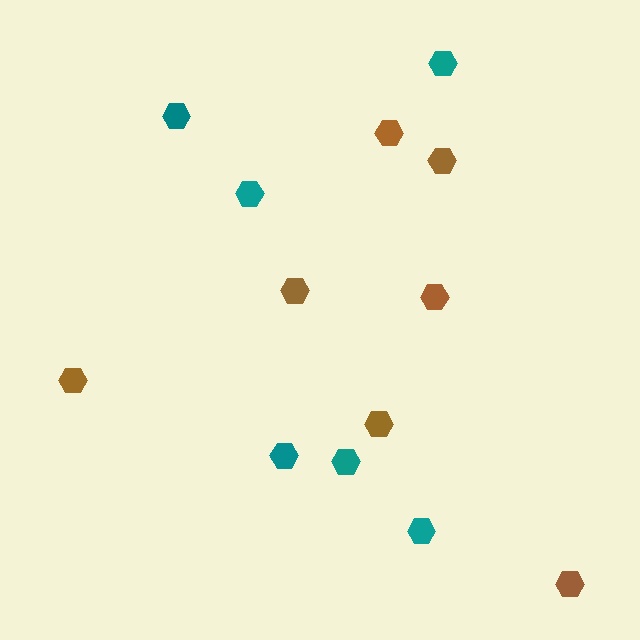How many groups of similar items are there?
There are 2 groups: one group of teal hexagons (6) and one group of brown hexagons (7).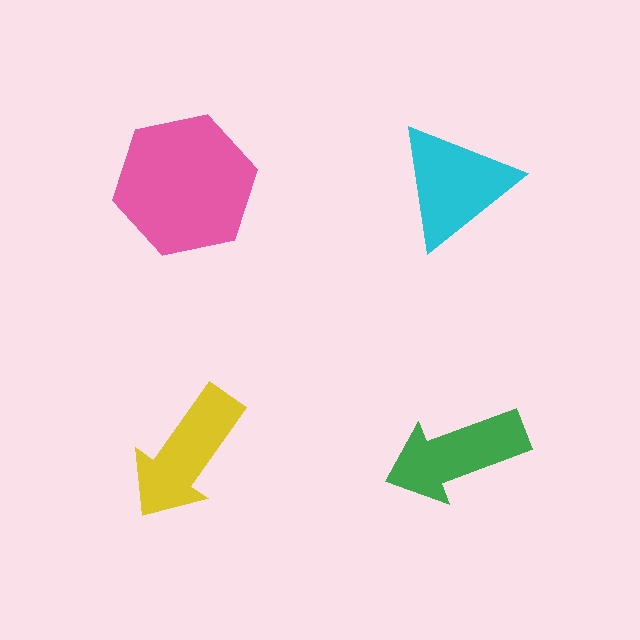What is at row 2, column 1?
A yellow arrow.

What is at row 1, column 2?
A cyan triangle.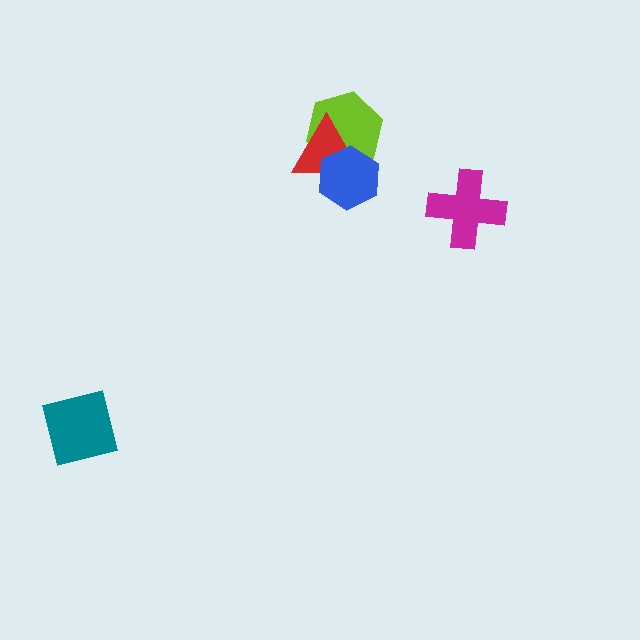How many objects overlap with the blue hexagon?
2 objects overlap with the blue hexagon.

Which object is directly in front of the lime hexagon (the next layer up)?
The red triangle is directly in front of the lime hexagon.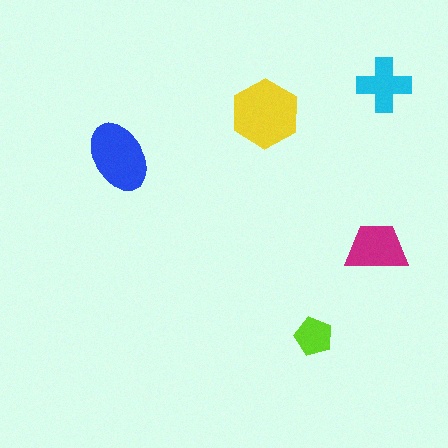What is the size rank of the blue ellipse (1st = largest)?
2nd.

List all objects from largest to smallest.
The yellow hexagon, the blue ellipse, the magenta trapezoid, the cyan cross, the lime pentagon.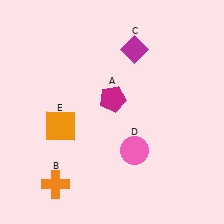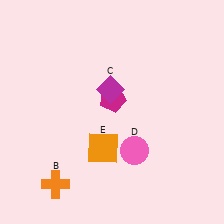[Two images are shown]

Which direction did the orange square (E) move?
The orange square (E) moved right.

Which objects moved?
The objects that moved are: the magenta diamond (C), the orange square (E).